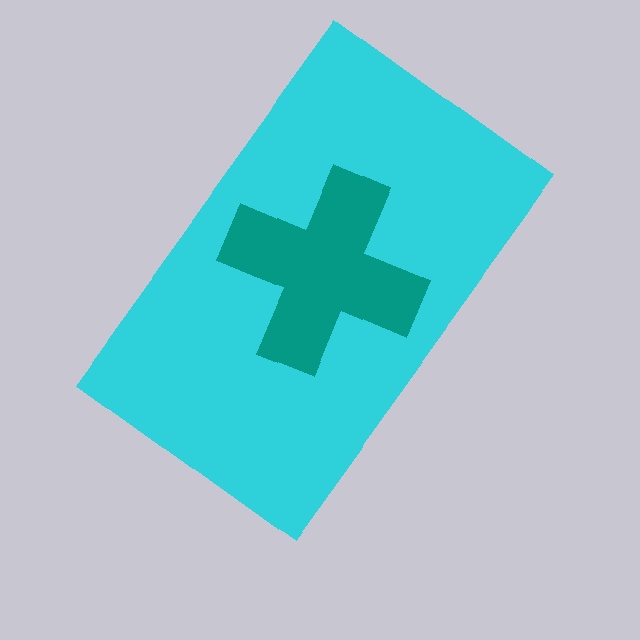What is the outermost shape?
The cyan rectangle.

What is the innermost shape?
The teal cross.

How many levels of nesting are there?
2.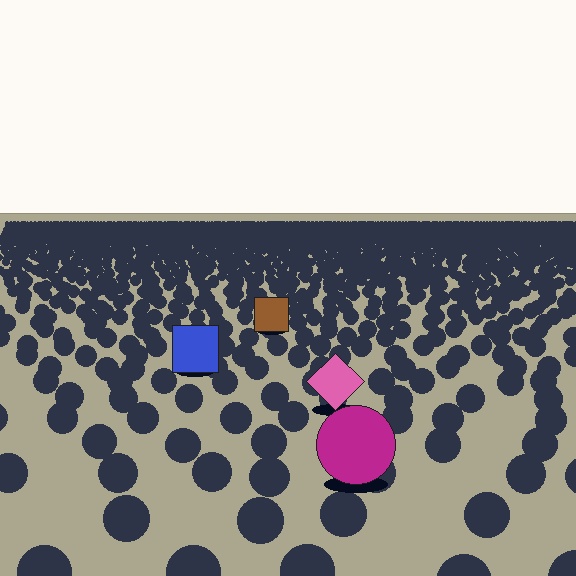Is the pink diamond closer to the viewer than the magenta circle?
No. The magenta circle is closer — you can tell from the texture gradient: the ground texture is coarser near it.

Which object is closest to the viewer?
The magenta circle is closest. The texture marks near it are larger and more spread out.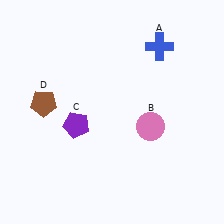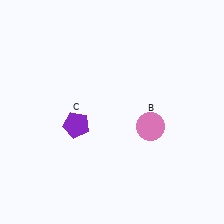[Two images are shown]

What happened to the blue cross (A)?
The blue cross (A) was removed in Image 2. It was in the top-right area of Image 1.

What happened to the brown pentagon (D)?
The brown pentagon (D) was removed in Image 2. It was in the top-left area of Image 1.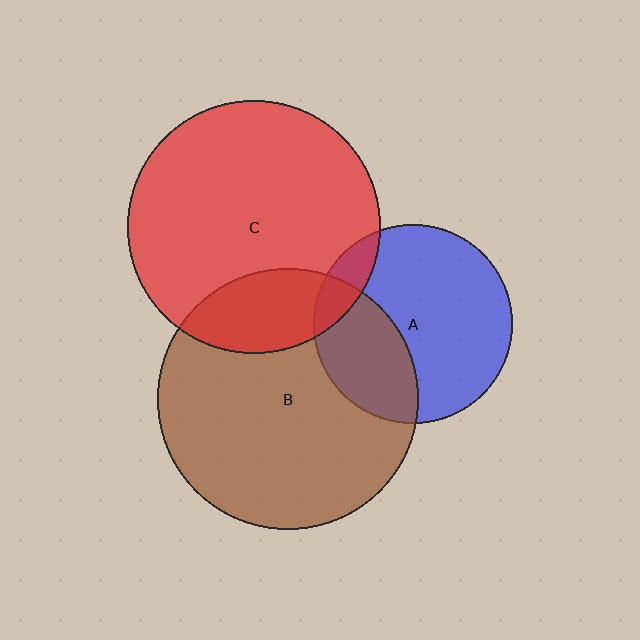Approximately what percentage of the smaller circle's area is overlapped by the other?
Approximately 10%.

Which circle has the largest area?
Circle B (brown).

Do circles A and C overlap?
Yes.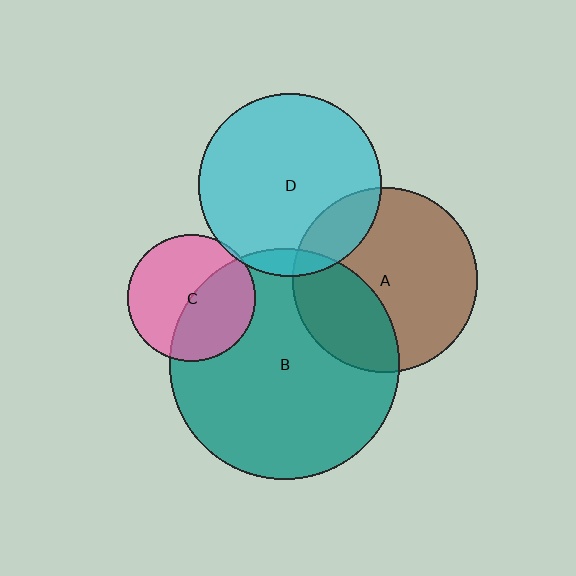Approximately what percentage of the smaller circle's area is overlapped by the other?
Approximately 15%.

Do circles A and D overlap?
Yes.